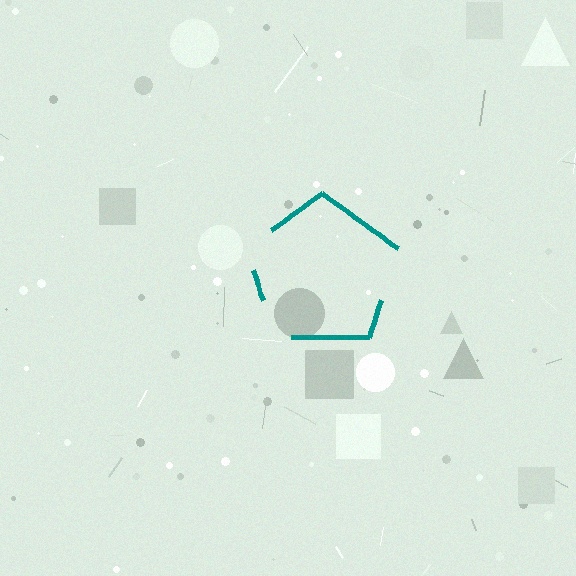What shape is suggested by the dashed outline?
The dashed outline suggests a pentagon.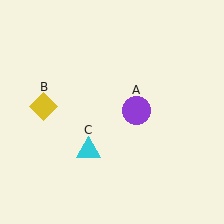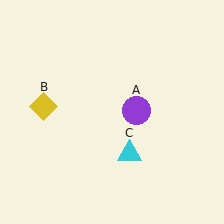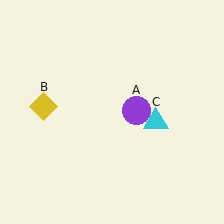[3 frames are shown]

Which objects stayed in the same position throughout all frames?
Purple circle (object A) and yellow diamond (object B) remained stationary.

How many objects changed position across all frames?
1 object changed position: cyan triangle (object C).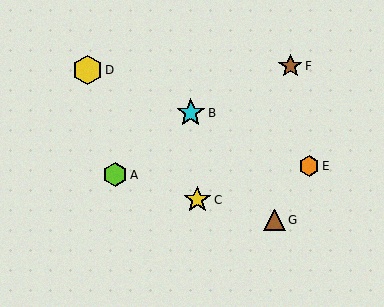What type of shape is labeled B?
Shape B is a cyan star.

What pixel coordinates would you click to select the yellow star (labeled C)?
Click at (197, 200) to select the yellow star C.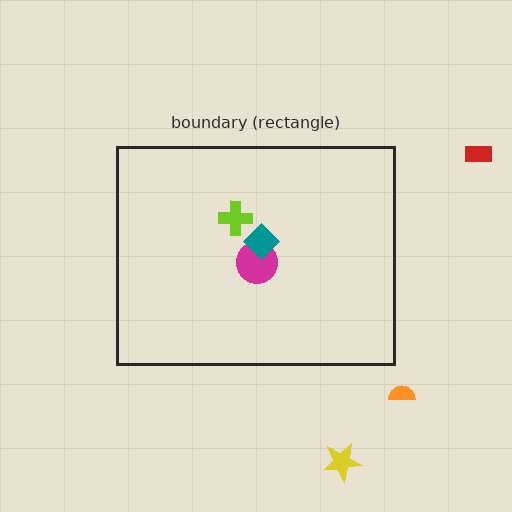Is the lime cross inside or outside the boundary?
Inside.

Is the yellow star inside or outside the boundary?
Outside.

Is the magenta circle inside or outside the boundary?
Inside.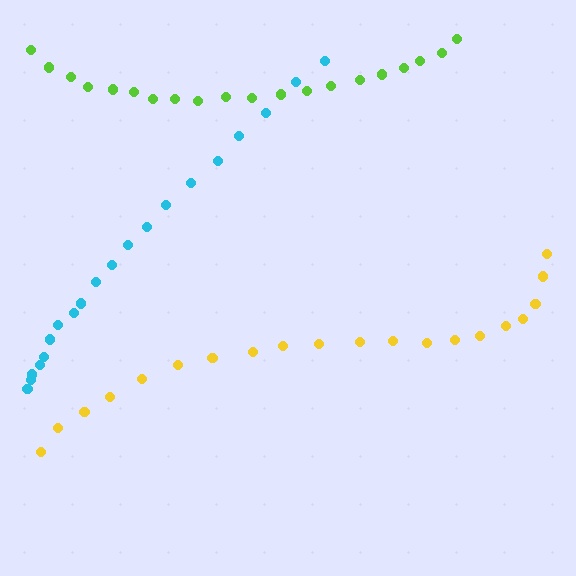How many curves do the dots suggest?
There are 3 distinct paths.